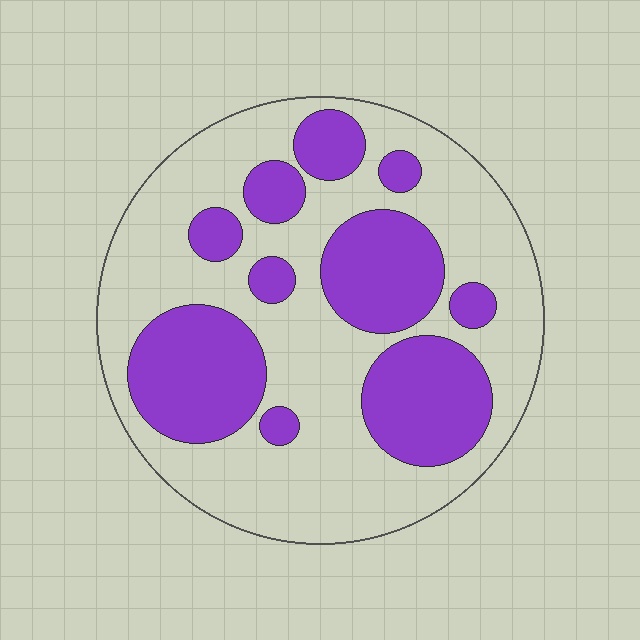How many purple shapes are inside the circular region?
10.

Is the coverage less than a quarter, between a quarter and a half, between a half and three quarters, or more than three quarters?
Between a quarter and a half.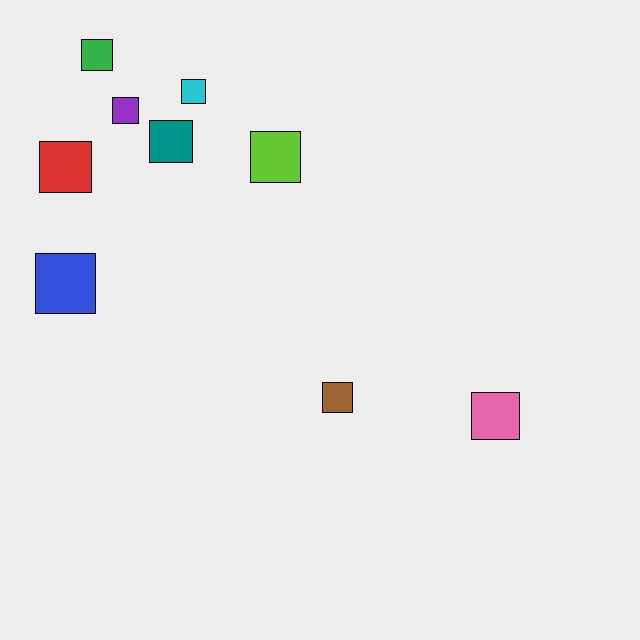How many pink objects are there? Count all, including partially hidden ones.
There is 1 pink object.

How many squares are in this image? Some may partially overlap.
There are 9 squares.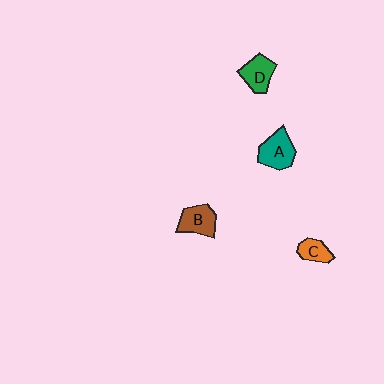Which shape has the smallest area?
Shape C (orange).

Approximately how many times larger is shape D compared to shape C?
Approximately 1.4 times.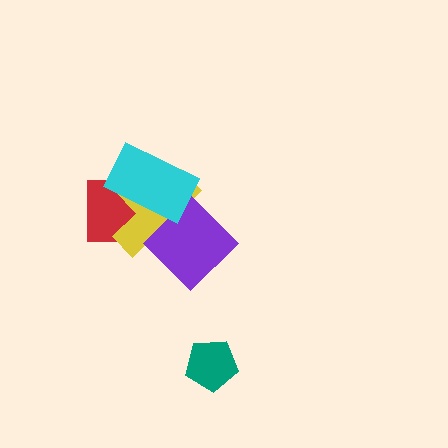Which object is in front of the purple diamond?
The cyan rectangle is in front of the purple diamond.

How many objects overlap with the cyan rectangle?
3 objects overlap with the cyan rectangle.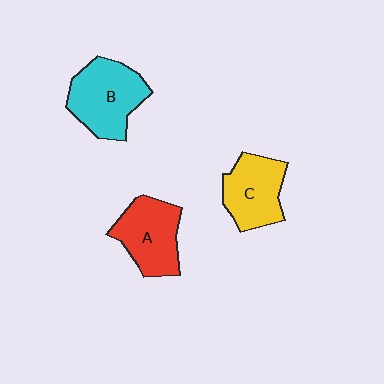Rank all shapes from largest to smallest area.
From largest to smallest: B (cyan), A (red), C (yellow).